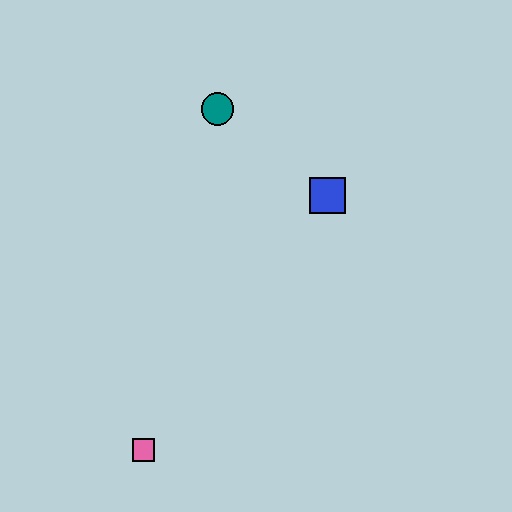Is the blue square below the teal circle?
Yes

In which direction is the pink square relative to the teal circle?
The pink square is below the teal circle.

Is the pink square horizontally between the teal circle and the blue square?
No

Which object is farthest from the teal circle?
The pink square is farthest from the teal circle.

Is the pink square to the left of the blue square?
Yes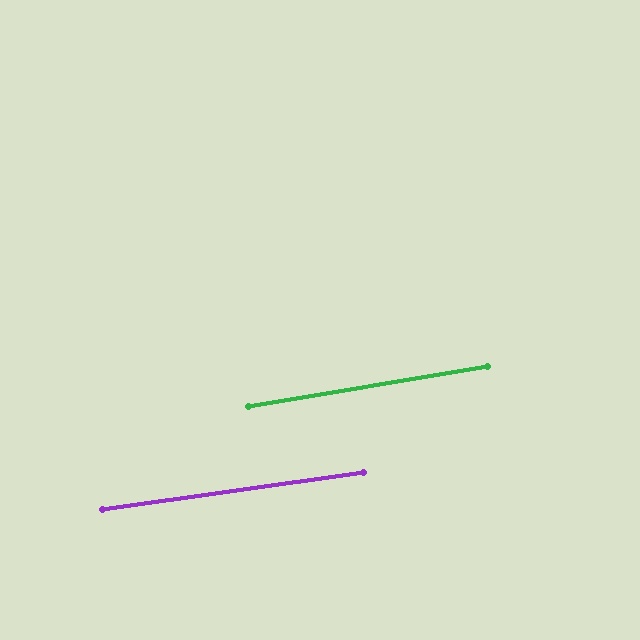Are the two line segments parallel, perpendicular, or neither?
Parallel — their directions differ by only 1.6°.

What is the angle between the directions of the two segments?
Approximately 2 degrees.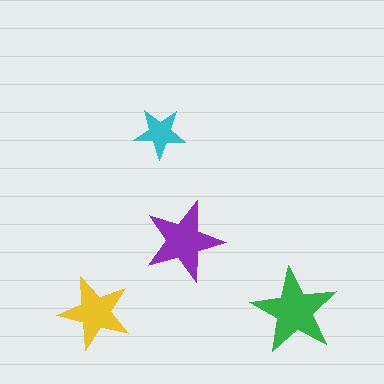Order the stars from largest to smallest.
the green one, the purple one, the yellow one, the cyan one.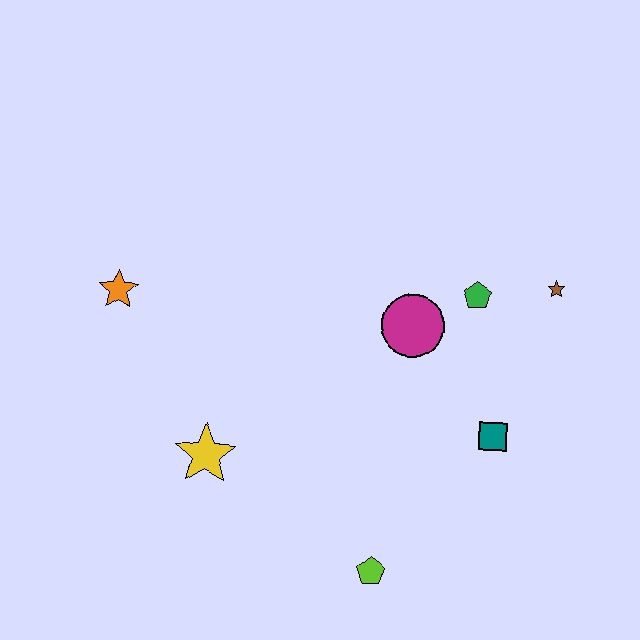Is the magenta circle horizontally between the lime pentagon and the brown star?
Yes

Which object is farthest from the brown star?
The orange star is farthest from the brown star.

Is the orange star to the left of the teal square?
Yes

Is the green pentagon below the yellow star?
No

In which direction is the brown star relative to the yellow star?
The brown star is to the right of the yellow star.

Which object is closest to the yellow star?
The orange star is closest to the yellow star.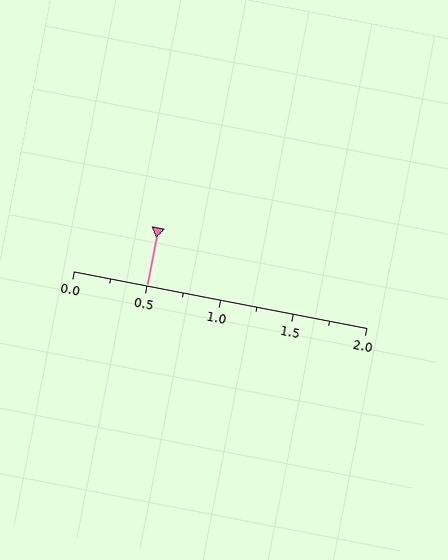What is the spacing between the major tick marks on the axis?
The major ticks are spaced 0.5 apart.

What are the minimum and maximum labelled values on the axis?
The axis runs from 0.0 to 2.0.